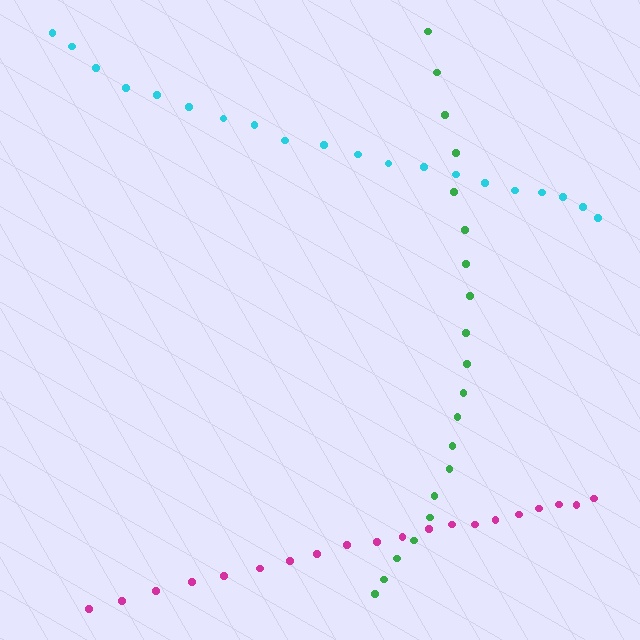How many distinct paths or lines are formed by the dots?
There are 3 distinct paths.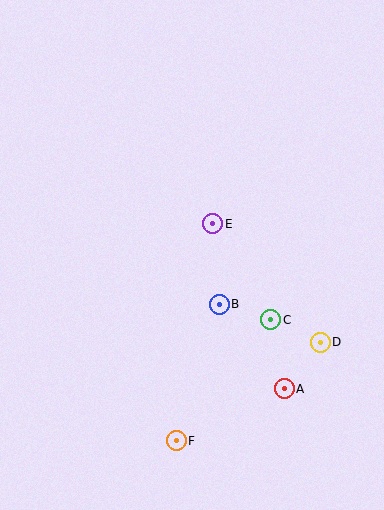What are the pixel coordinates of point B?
Point B is at (219, 304).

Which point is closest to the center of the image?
Point E at (213, 224) is closest to the center.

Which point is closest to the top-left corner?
Point E is closest to the top-left corner.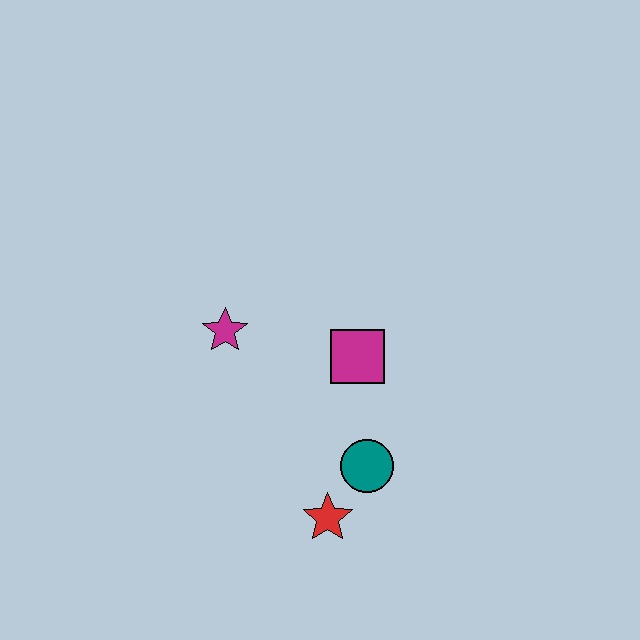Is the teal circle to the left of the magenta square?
No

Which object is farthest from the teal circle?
The magenta star is farthest from the teal circle.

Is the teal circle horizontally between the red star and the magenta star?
No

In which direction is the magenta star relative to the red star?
The magenta star is above the red star.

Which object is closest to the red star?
The teal circle is closest to the red star.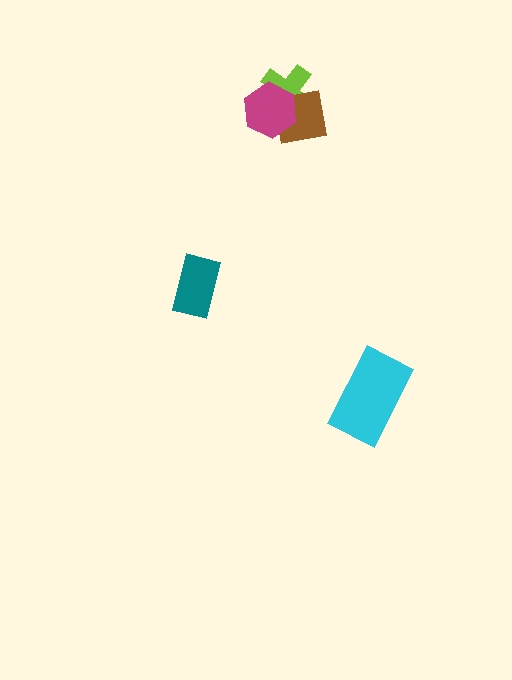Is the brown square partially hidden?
Yes, it is partially covered by another shape.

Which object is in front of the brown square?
The magenta hexagon is in front of the brown square.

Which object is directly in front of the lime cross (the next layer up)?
The brown square is directly in front of the lime cross.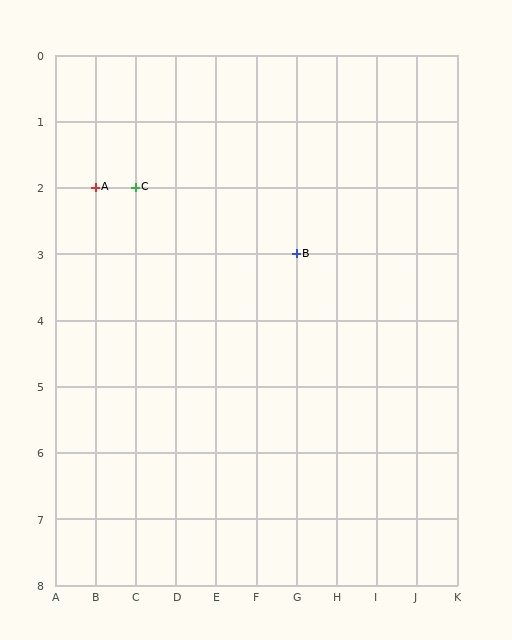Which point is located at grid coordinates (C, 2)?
Point C is at (C, 2).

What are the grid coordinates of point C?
Point C is at grid coordinates (C, 2).